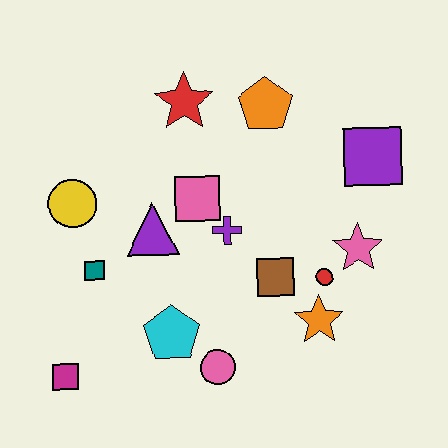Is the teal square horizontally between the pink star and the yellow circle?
Yes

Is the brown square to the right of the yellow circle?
Yes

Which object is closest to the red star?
The orange pentagon is closest to the red star.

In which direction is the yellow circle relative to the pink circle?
The yellow circle is above the pink circle.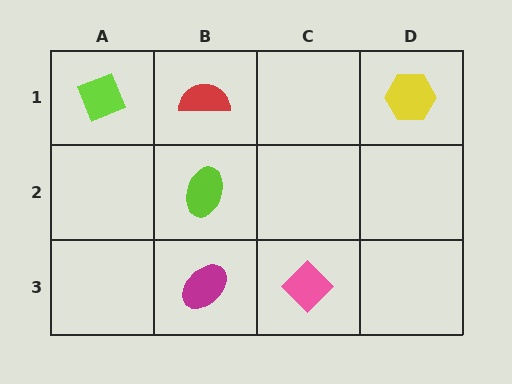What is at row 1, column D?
A yellow hexagon.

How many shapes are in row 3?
2 shapes.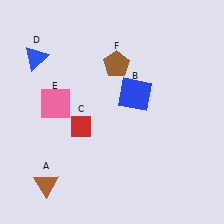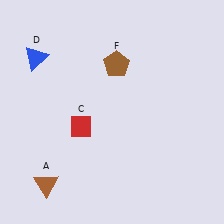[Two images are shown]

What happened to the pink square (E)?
The pink square (E) was removed in Image 2. It was in the top-left area of Image 1.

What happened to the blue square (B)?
The blue square (B) was removed in Image 2. It was in the top-right area of Image 1.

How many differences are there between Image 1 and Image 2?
There are 2 differences between the two images.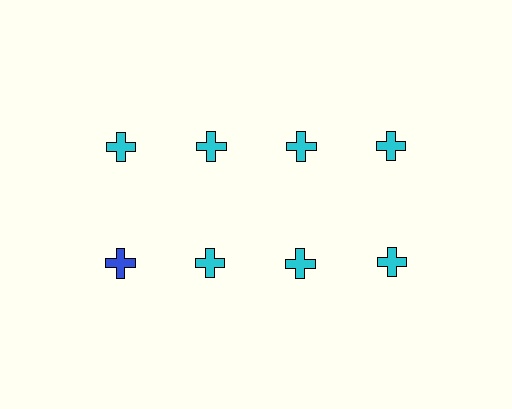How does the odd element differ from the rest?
It has a different color: blue instead of cyan.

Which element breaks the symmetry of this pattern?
The blue cross in the second row, leftmost column breaks the symmetry. All other shapes are cyan crosses.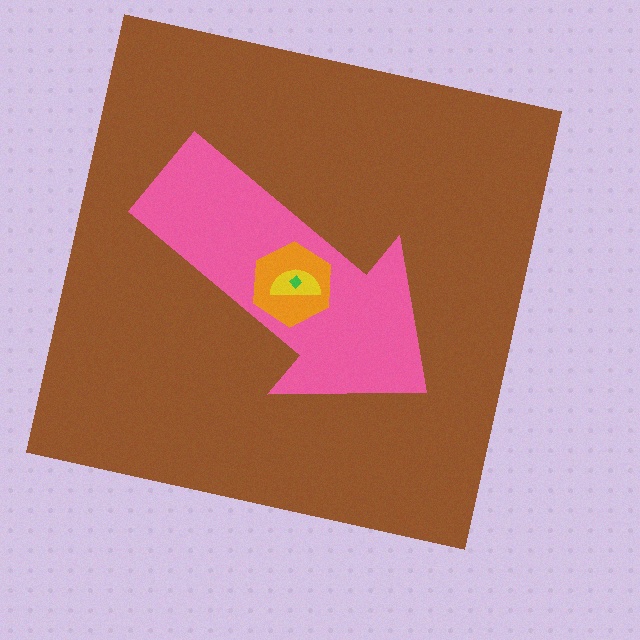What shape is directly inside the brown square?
The pink arrow.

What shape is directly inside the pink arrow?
The orange hexagon.